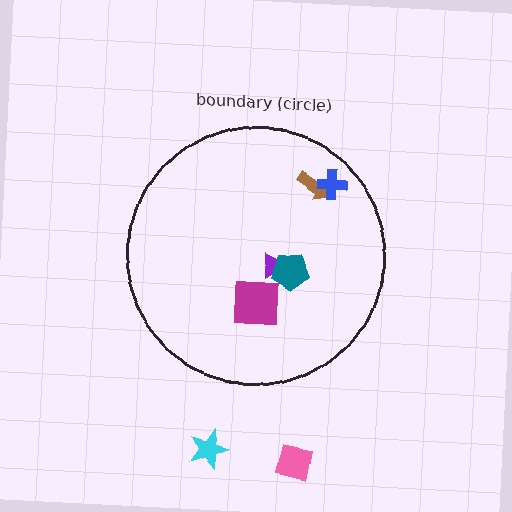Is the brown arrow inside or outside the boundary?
Inside.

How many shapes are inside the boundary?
5 inside, 2 outside.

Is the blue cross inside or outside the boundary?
Inside.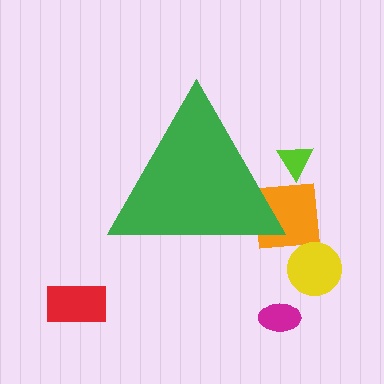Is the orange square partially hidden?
Yes, the orange square is partially hidden behind the green triangle.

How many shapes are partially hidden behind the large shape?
2 shapes are partially hidden.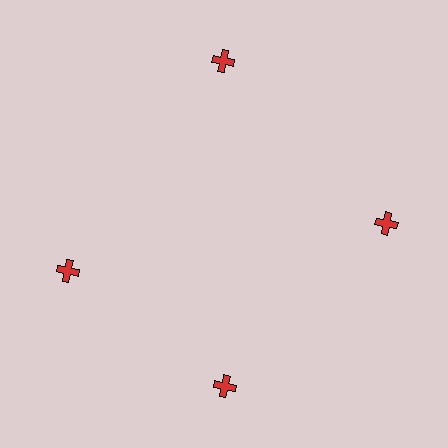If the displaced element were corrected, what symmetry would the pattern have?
It would have 4-fold rotational symmetry — the pattern would map onto itself every 90 degrees.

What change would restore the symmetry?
The symmetry would be restored by rotating it back into even spacing with its neighbors so that all 4 crosses sit at equal angles and equal distance from the center.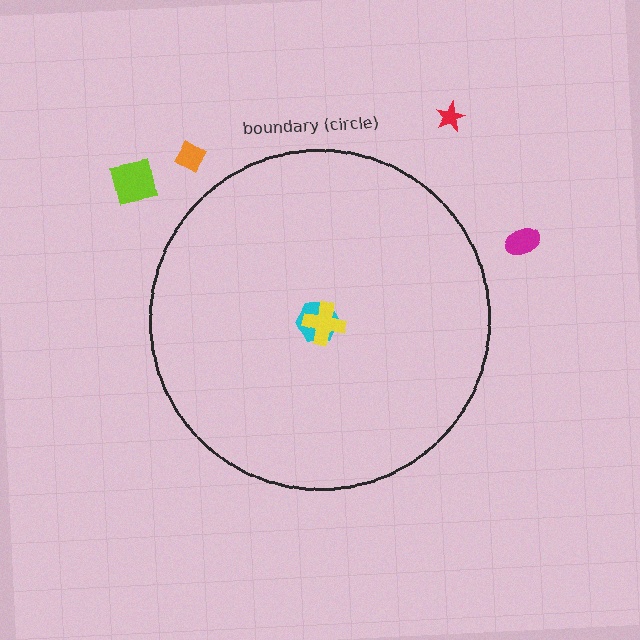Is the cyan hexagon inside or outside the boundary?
Inside.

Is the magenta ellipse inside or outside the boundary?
Outside.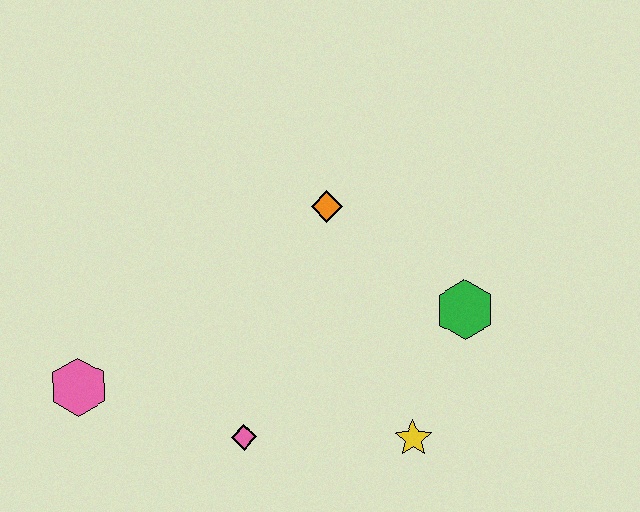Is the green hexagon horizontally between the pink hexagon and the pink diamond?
No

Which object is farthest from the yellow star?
The pink hexagon is farthest from the yellow star.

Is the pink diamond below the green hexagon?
Yes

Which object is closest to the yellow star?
The green hexagon is closest to the yellow star.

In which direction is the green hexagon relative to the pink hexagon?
The green hexagon is to the right of the pink hexagon.